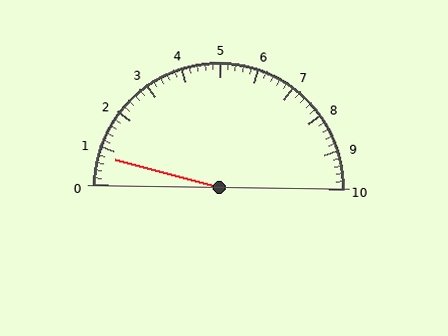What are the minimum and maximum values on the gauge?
The gauge ranges from 0 to 10.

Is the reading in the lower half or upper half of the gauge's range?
The reading is in the lower half of the range (0 to 10).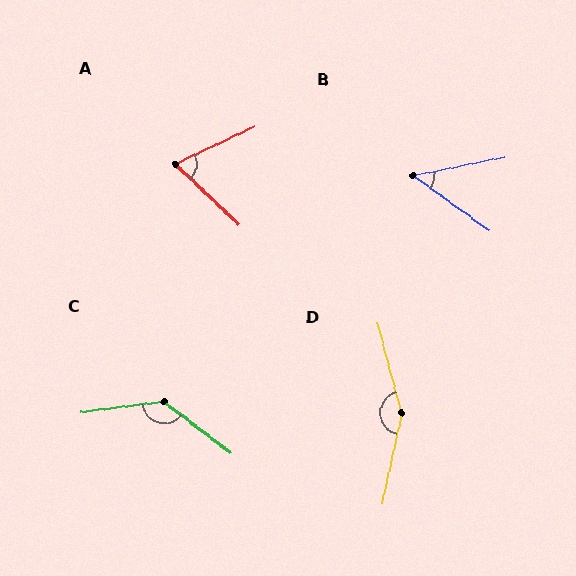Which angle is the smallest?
B, at approximately 47 degrees.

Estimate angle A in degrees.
Approximately 68 degrees.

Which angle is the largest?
D, at approximately 153 degrees.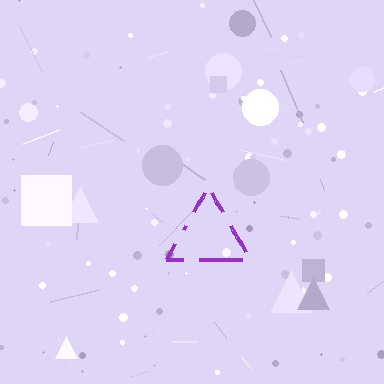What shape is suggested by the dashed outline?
The dashed outline suggests a triangle.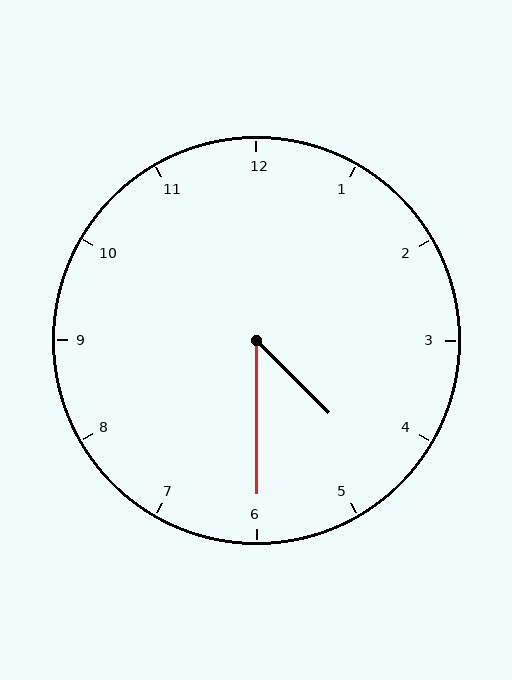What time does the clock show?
4:30.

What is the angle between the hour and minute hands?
Approximately 45 degrees.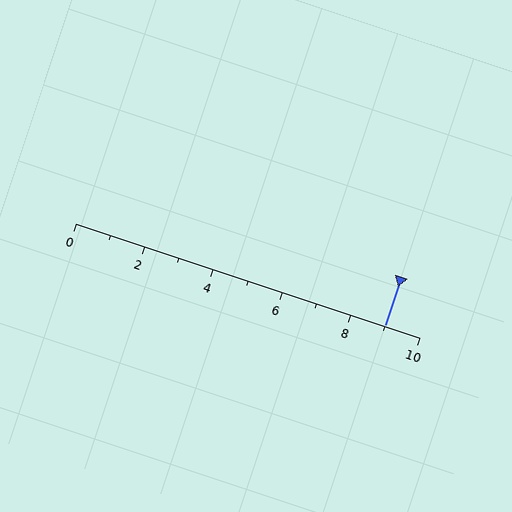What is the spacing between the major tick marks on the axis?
The major ticks are spaced 2 apart.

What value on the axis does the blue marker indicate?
The marker indicates approximately 9.